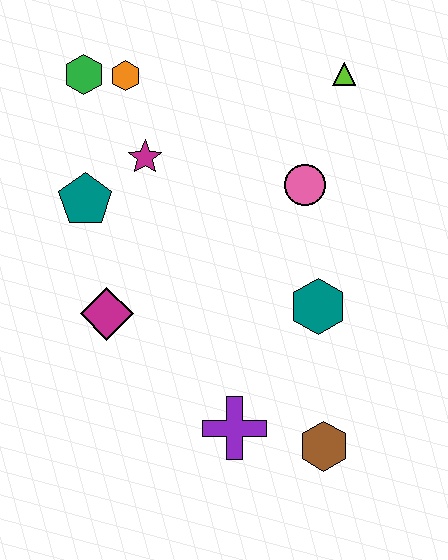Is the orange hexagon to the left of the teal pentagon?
No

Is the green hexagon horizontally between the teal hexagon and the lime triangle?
No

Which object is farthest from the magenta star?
The brown hexagon is farthest from the magenta star.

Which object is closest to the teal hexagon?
The pink circle is closest to the teal hexagon.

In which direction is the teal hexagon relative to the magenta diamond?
The teal hexagon is to the right of the magenta diamond.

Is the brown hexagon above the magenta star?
No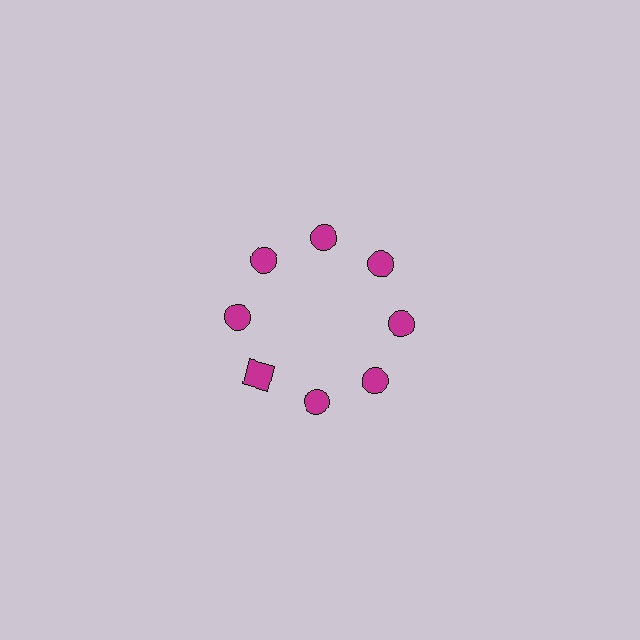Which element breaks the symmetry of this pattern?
The magenta square at roughly the 8 o'clock position breaks the symmetry. All other shapes are magenta circles.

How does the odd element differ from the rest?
It has a different shape: square instead of circle.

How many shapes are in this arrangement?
There are 8 shapes arranged in a ring pattern.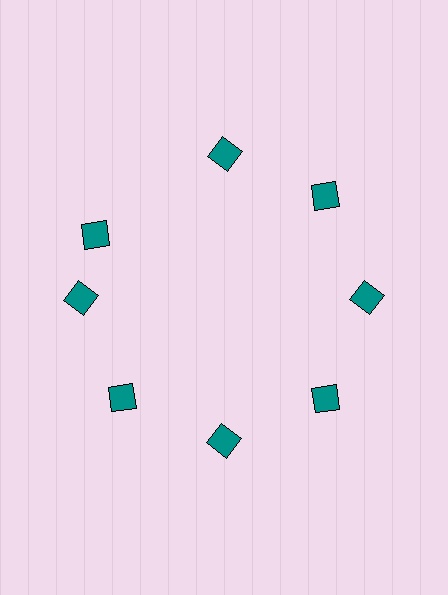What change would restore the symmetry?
The symmetry would be restored by rotating it back into even spacing with its neighbors so that all 8 diamonds sit at equal angles and equal distance from the center.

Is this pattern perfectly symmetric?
No. The 8 teal diamonds are arranged in a ring, but one element near the 10 o'clock position is rotated out of alignment along the ring, breaking the 8-fold rotational symmetry.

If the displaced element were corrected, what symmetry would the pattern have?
It would have 8-fold rotational symmetry — the pattern would map onto itself every 45 degrees.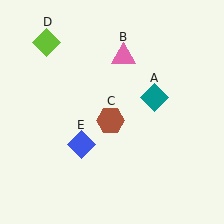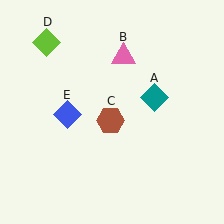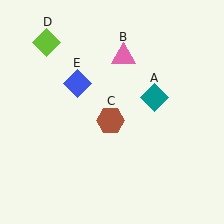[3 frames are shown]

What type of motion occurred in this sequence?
The blue diamond (object E) rotated clockwise around the center of the scene.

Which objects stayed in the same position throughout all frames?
Teal diamond (object A) and pink triangle (object B) and brown hexagon (object C) and lime diamond (object D) remained stationary.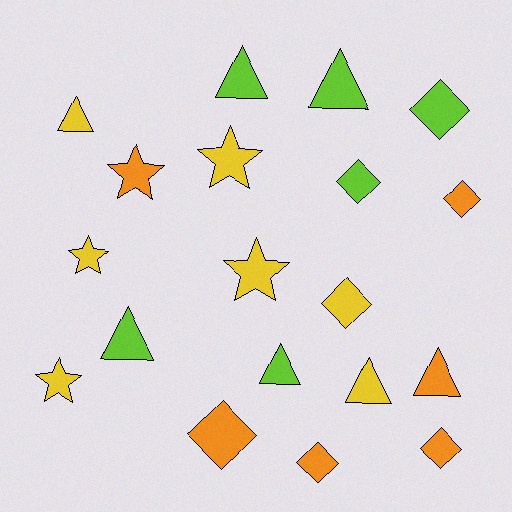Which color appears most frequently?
Yellow, with 7 objects.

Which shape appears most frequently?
Triangle, with 7 objects.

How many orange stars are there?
There is 1 orange star.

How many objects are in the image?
There are 19 objects.